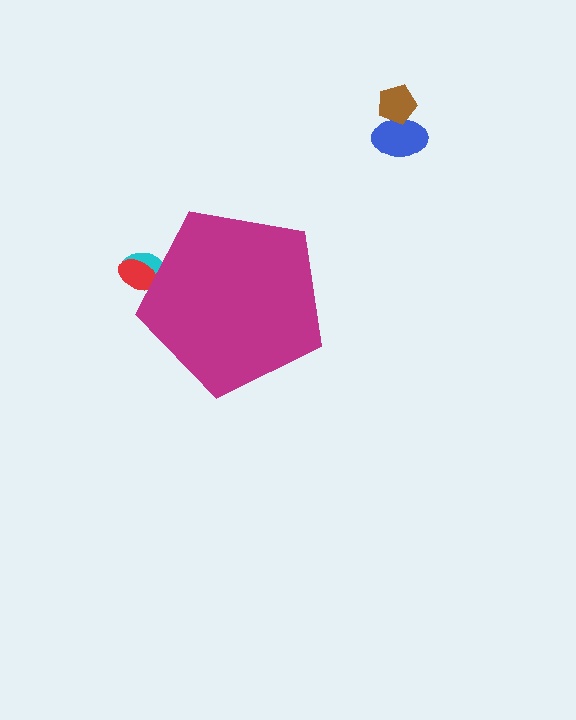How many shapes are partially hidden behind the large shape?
2 shapes are partially hidden.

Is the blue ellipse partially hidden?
No, the blue ellipse is fully visible.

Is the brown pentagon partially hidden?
No, the brown pentagon is fully visible.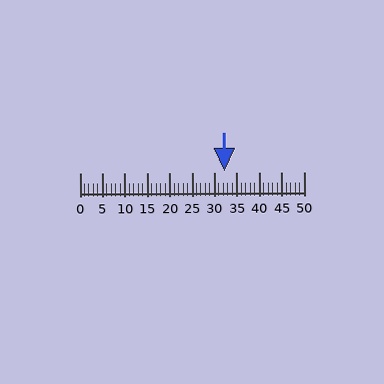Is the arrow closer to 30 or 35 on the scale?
The arrow is closer to 30.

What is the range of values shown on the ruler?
The ruler shows values from 0 to 50.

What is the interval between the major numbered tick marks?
The major tick marks are spaced 5 units apart.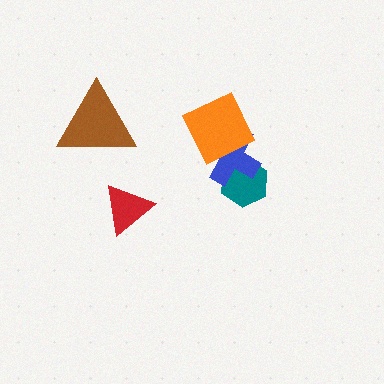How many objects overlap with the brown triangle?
0 objects overlap with the brown triangle.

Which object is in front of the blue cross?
The orange square is in front of the blue cross.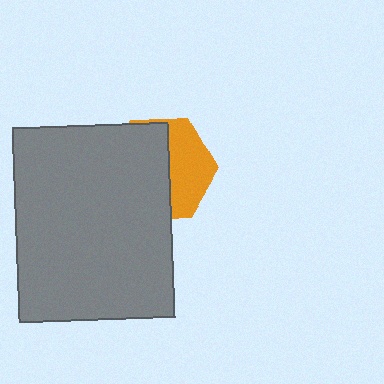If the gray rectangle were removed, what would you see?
You would see the complete orange hexagon.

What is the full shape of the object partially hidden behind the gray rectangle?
The partially hidden object is an orange hexagon.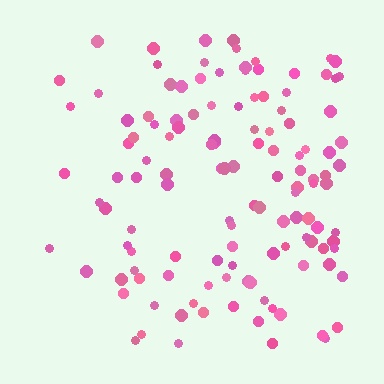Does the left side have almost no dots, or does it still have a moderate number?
Still a moderate number, just noticeably fewer than the right.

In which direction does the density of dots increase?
From left to right, with the right side densest.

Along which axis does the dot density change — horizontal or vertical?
Horizontal.